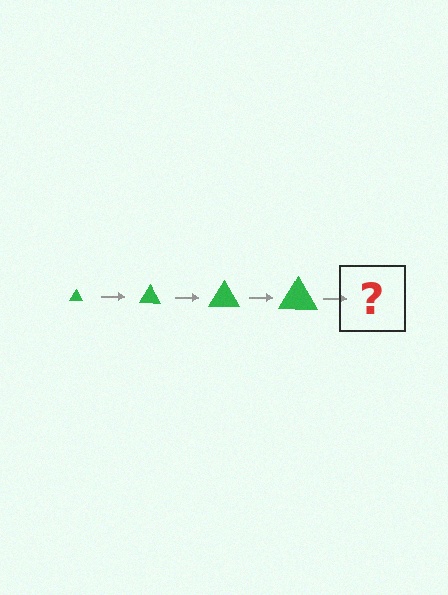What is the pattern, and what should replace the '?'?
The pattern is that the triangle gets progressively larger each step. The '?' should be a green triangle, larger than the previous one.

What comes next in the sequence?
The next element should be a green triangle, larger than the previous one.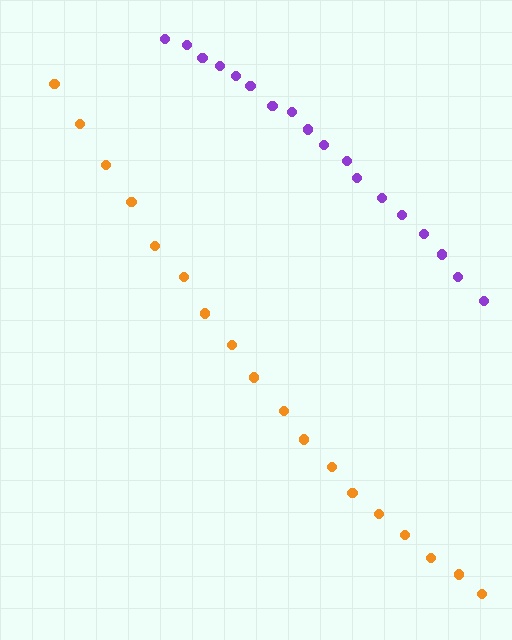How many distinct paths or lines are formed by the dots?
There are 2 distinct paths.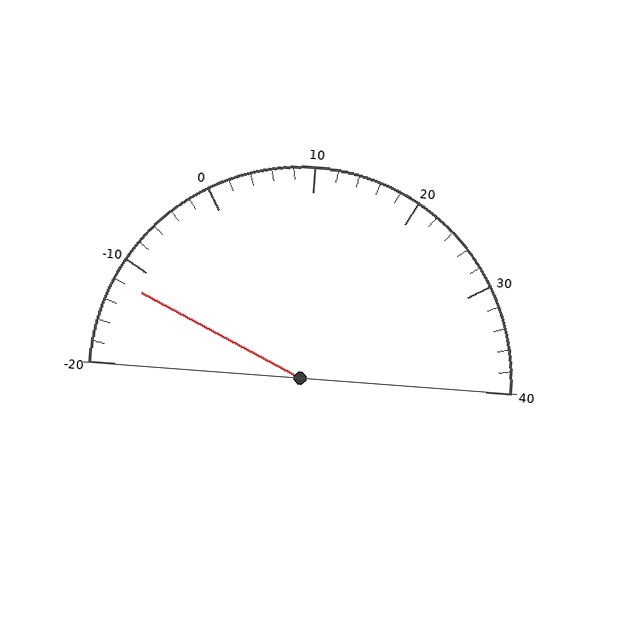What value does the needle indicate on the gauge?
The needle indicates approximately -12.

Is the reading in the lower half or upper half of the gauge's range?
The reading is in the lower half of the range (-20 to 40).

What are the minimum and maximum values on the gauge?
The gauge ranges from -20 to 40.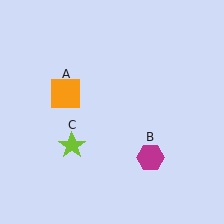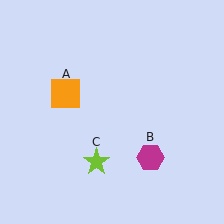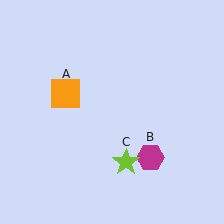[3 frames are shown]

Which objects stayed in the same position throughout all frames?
Orange square (object A) and magenta hexagon (object B) remained stationary.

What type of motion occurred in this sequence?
The lime star (object C) rotated counterclockwise around the center of the scene.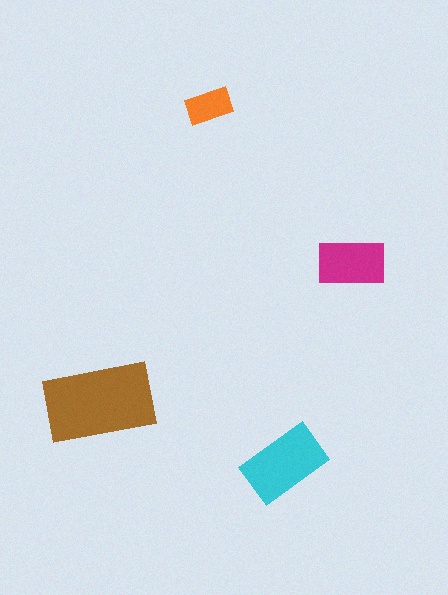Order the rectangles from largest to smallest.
the brown one, the cyan one, the magenta one, the orange one.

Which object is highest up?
The orange rectangle is topmost.